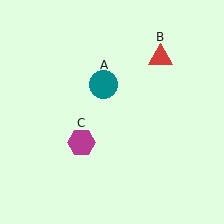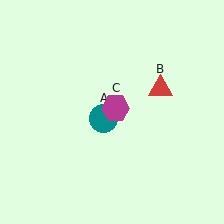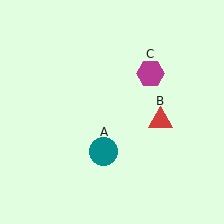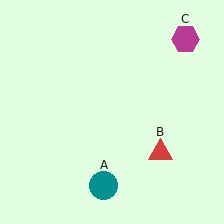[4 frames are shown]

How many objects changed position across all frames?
3 objects changed position: teal circle (object A), red triangle (object B), magenta hexagon (object C).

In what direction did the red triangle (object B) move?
The red triangle (object B) moved down.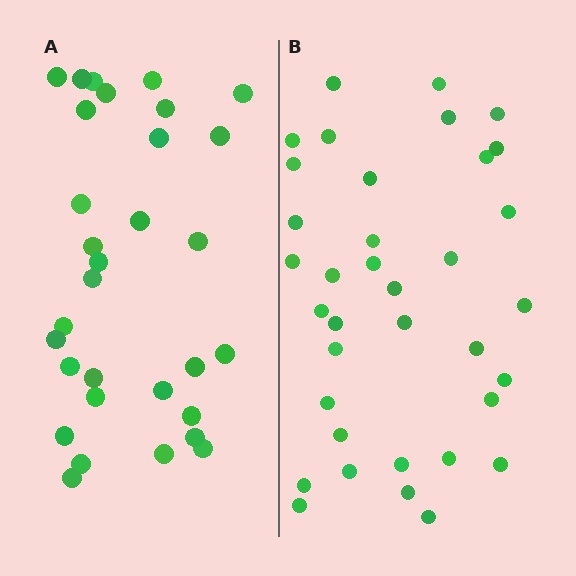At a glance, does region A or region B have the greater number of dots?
Region B (the right region) has more dots.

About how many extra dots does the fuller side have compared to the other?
Region B has about 5 more dots than region A.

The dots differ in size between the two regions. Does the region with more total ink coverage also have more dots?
No. Region A has more total ink coverage because its dots are larger, but region B actually contains more individual dots. Total area can be misleading — the number of items is what matters here.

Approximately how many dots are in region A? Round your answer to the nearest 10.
About 30 dots. (The exact count is 31, which rounds to 30.)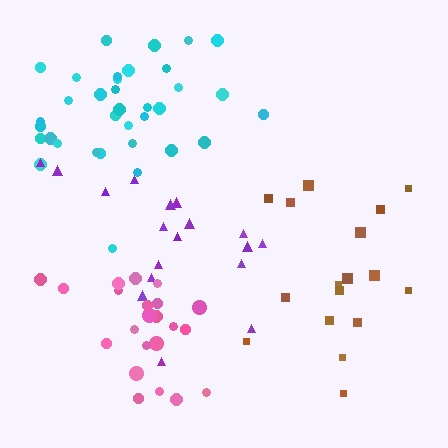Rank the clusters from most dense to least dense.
pink, cyan, brown, purple.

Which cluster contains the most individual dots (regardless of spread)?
Cyan (35).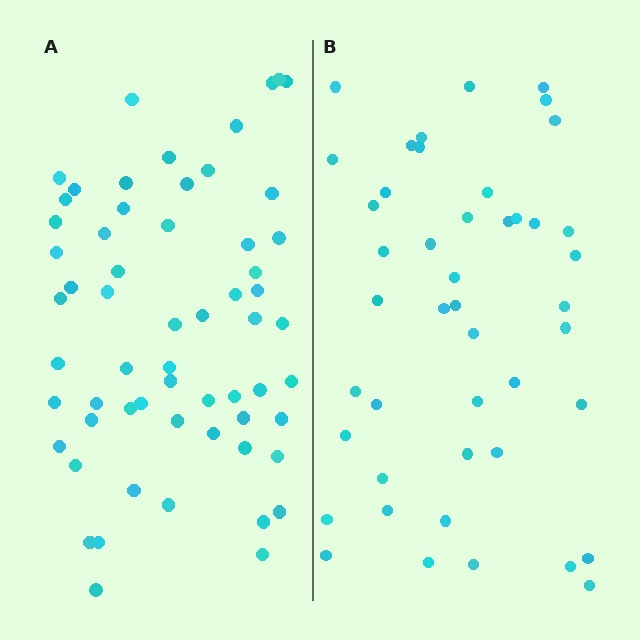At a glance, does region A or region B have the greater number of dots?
Region A (the left region) has more dots.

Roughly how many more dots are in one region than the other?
Region A has approximately 15 more dots than region B.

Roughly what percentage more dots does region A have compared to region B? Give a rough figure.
About 35% more.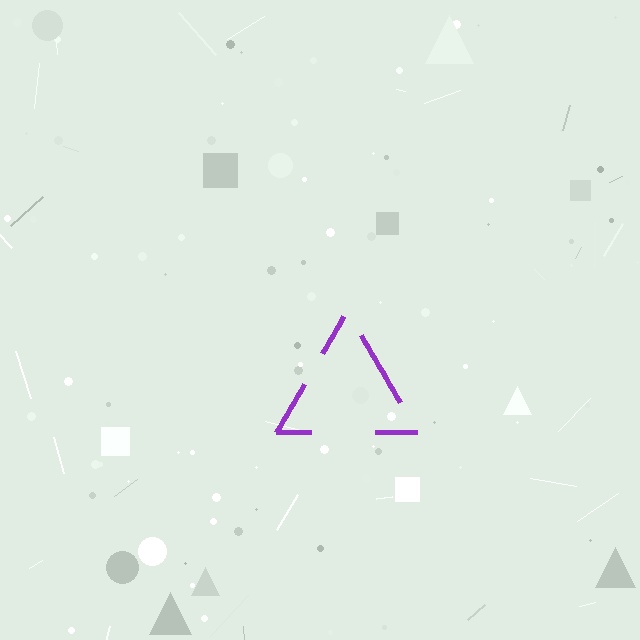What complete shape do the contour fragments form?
The contour fragments form a triangle.